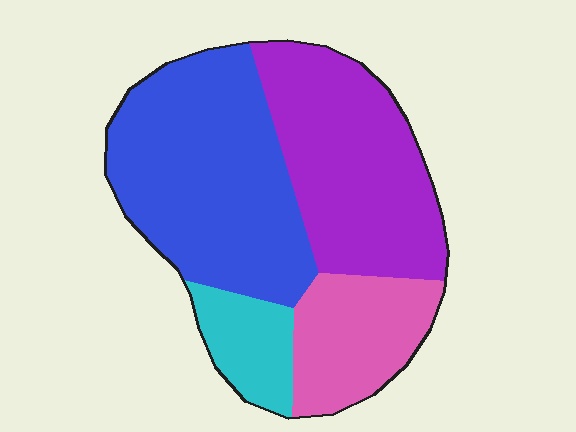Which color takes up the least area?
Cyan, at roughly 10%.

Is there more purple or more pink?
Purple.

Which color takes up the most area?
Blue, at roughly 40%.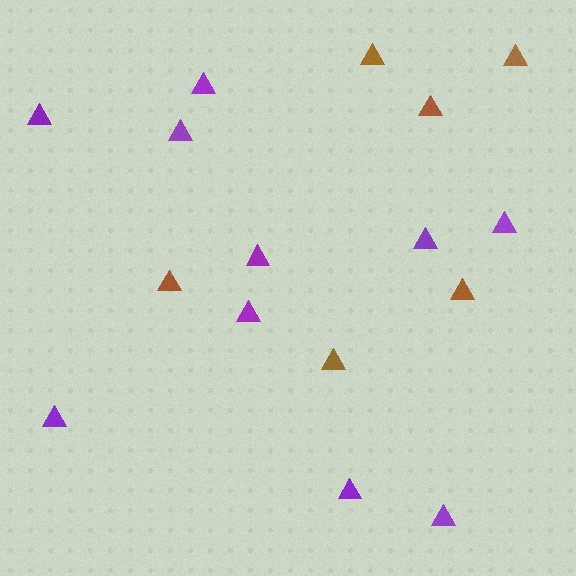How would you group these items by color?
There are 2 groups: one group of brown triangles (6) and one group of purple triangles (10).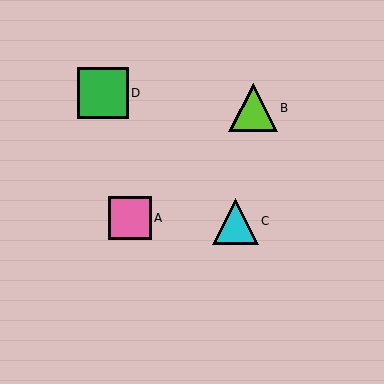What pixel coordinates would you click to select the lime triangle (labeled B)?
Click at (253, 108) to select the lime triangle B.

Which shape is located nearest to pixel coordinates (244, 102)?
The lime triangle (labeled B) at (253, 108) is nearest to that location.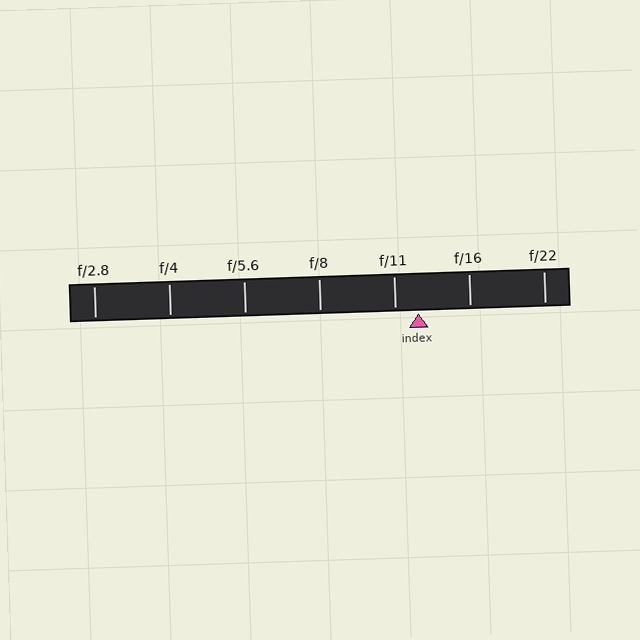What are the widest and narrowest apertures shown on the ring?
The widest aperture shown is f/2.8 and the narrowest is f/22.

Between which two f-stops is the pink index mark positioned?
The index mark is between f/11 and f/16.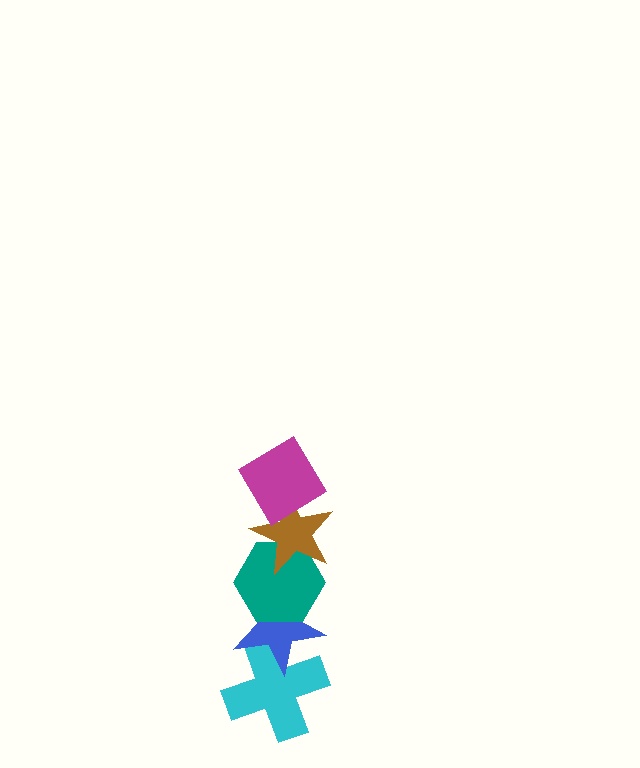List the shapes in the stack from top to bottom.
From top to bottom: the magenta diamond, the brown star, the teal hexagon, the blue star, the cyan cross.